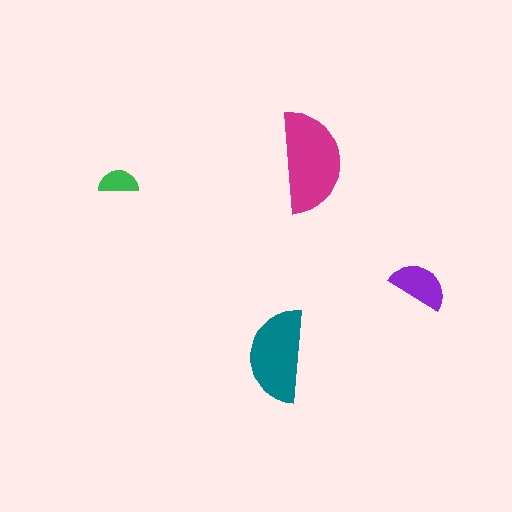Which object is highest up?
The magenta semicircle is topmost.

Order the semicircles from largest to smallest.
the magenta one, the teal one, the purple one, the green one.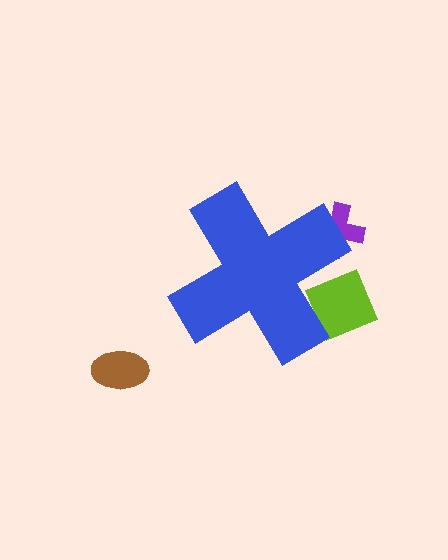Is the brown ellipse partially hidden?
No, the brown ellipse is fully visible.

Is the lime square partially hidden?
Yes, the lime square is partially hidden behind the blue cross.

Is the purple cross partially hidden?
Yes, the purple cross is partially hidden behind the blue cross.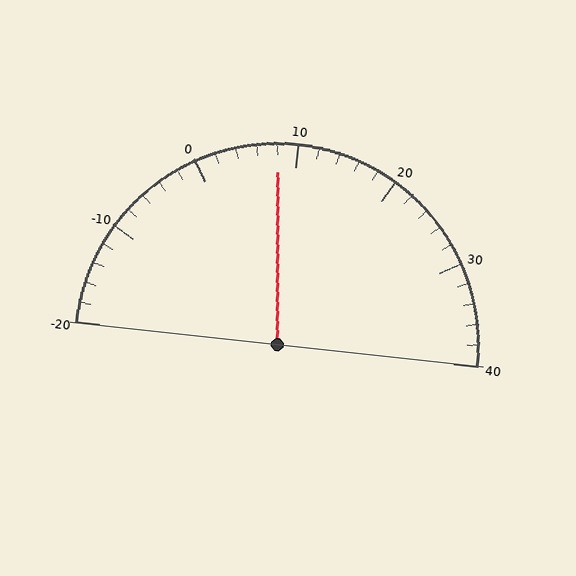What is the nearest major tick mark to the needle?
The nearest major tick mark is 10.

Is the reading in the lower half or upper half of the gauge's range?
The reading is in the lower half of the range (-20 to 40).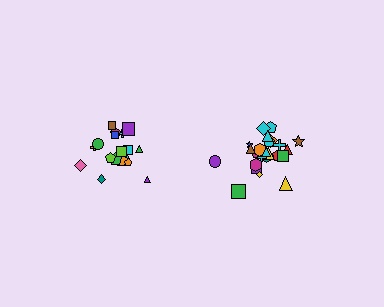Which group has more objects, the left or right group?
The right group.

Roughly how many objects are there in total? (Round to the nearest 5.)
Roughly 45 objects in total.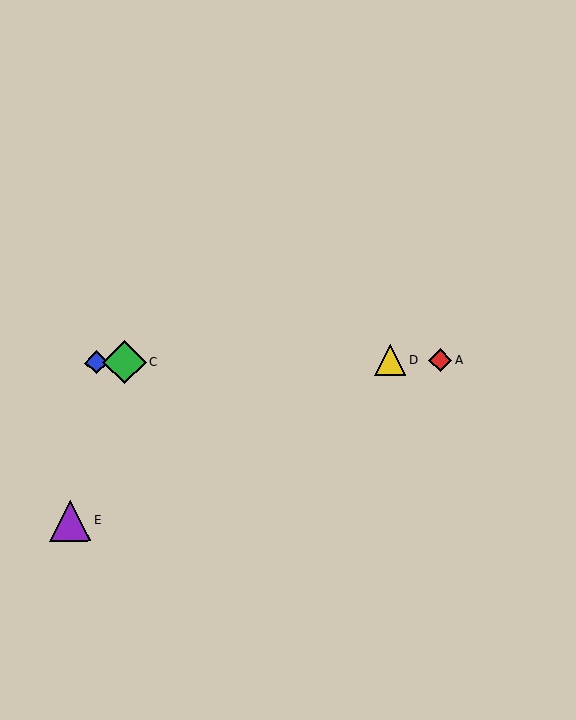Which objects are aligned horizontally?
Objects A, B, C, D are aligned horizontally.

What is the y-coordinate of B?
Object B is at y≈363.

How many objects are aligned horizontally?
4 objects (A, B, C, D) are aligned horizontally.